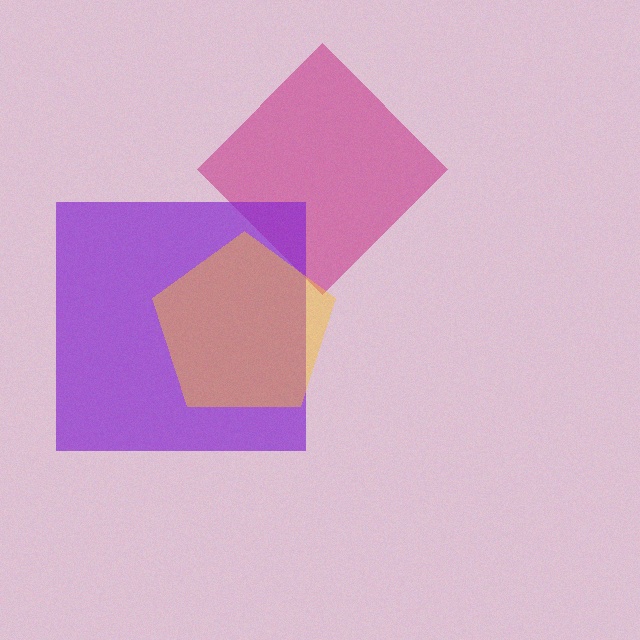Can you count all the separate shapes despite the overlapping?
Yes, there are 3 separate shapes.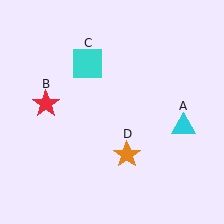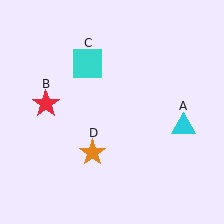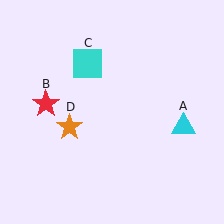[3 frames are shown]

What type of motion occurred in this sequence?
The orange star (object D) rotated clockwise around the center of the scene.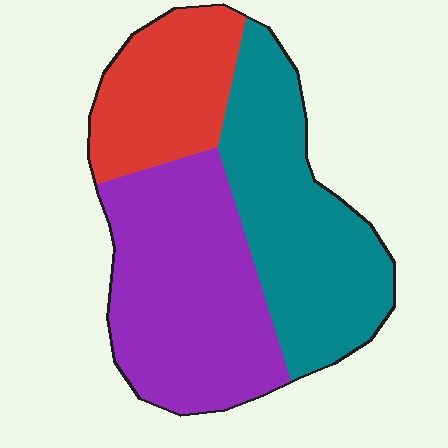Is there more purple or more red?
Purple.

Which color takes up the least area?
Red, at roughly 20%.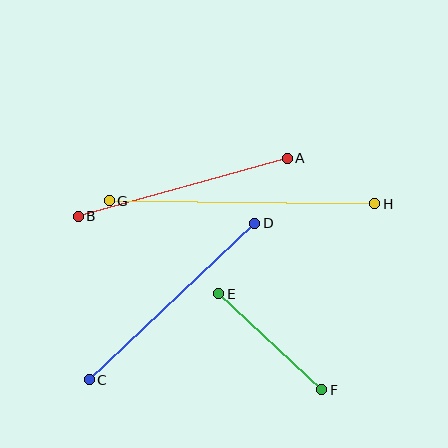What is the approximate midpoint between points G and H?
The midpoint is at approximately (242, 202) pixels.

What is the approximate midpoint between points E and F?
The midpoint is at approximately (270, 342) pixels.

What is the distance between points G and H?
The distance is approximately 266 pixels.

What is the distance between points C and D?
The distance is approximately 228 pixels.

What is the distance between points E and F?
The distance is approximately 141 pixels.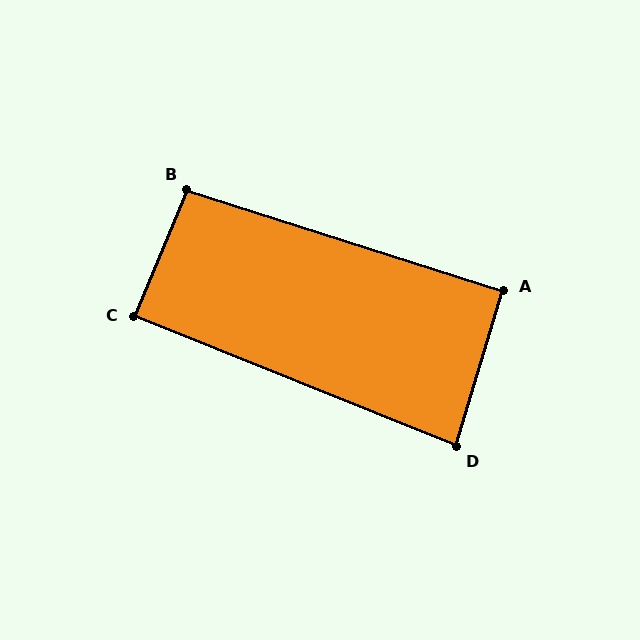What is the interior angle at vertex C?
Approximately 89 degrees (approximately right).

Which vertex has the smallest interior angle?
D, at approximately 85 degrees.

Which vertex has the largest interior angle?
B, at approximately 95 degrees.